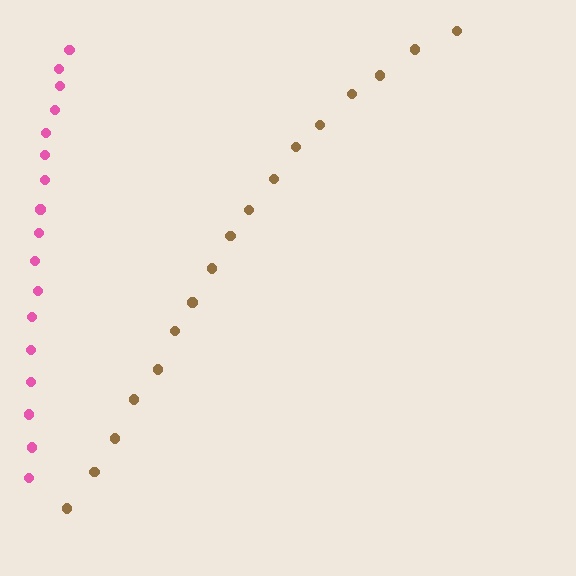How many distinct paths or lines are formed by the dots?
There are 2 distinct paths.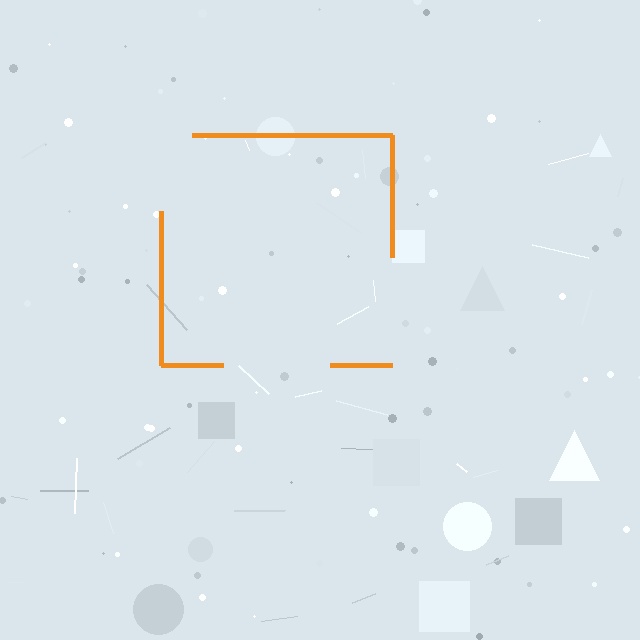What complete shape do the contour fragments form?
The contour fragments form a square.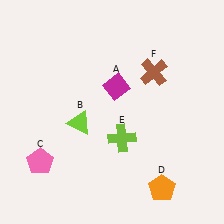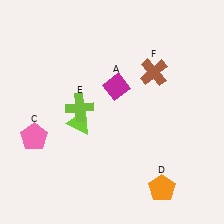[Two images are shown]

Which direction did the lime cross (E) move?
The lime cross (E) moved left.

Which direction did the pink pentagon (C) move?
The pink pentagon (C) moved up.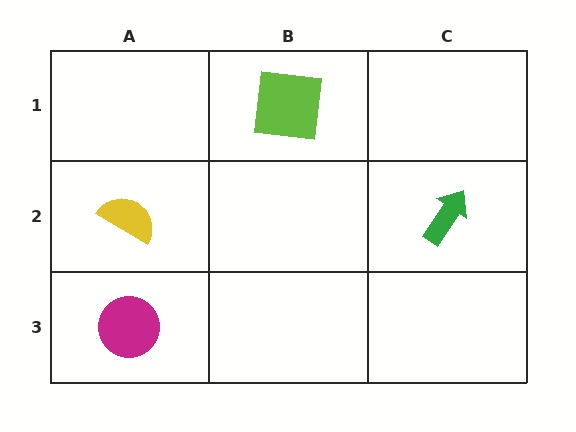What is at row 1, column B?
A lime square.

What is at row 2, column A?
A yellow semicircle.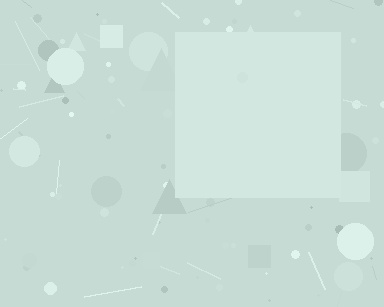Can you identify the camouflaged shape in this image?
The camouflaged shape is a square.